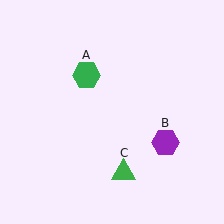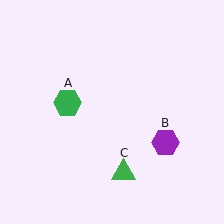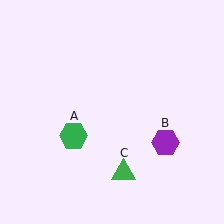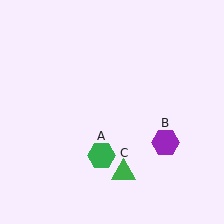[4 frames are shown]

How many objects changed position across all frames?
1 object changed position: green hexagon (object A).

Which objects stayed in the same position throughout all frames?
Purple hexagon (object B) and green triangle (object C) remained stationary.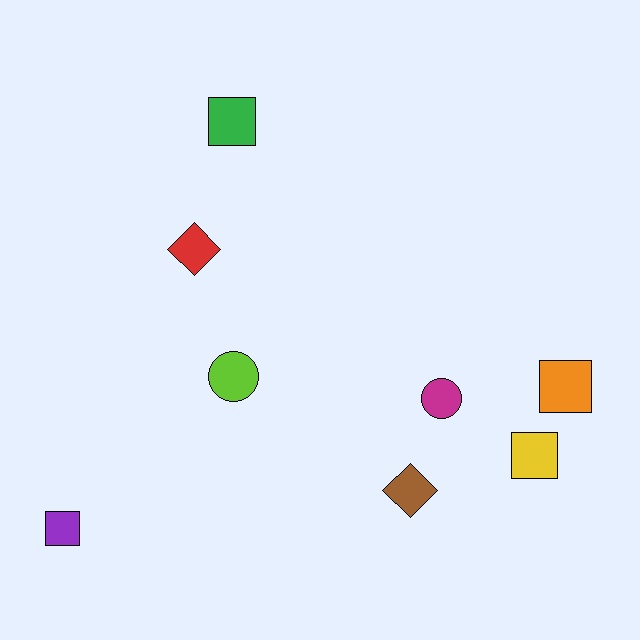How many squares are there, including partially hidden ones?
There are 4 squares.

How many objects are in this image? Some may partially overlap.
There are 8 objects.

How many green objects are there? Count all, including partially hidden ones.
There is 1 green object.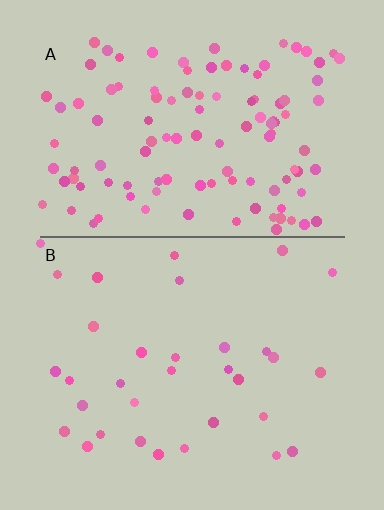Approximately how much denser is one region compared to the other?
Approximately 3.5× — region A over region B.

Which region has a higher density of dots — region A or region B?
A (the top).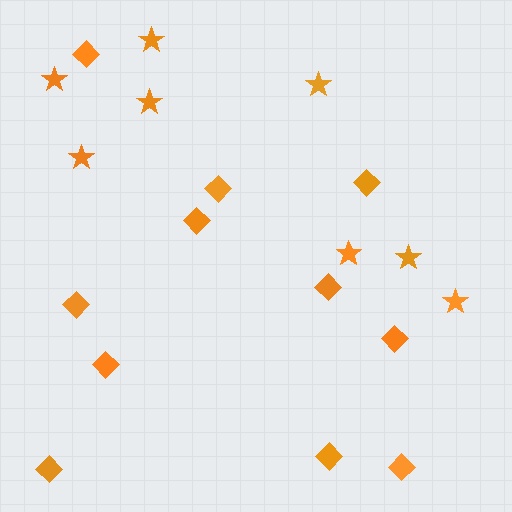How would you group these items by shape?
There are 2 groups: one group of stars (8) and one group of diamonds (11).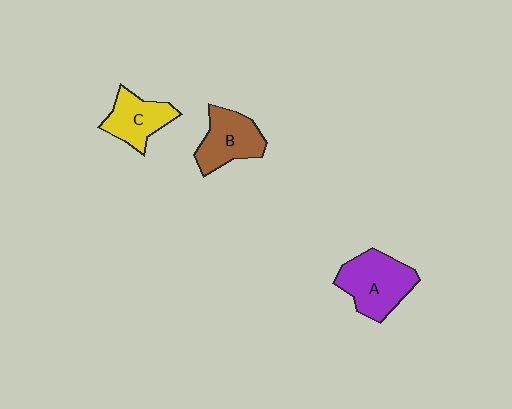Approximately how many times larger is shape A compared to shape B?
Approximately 1.2 times.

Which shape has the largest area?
Shape A (purple).